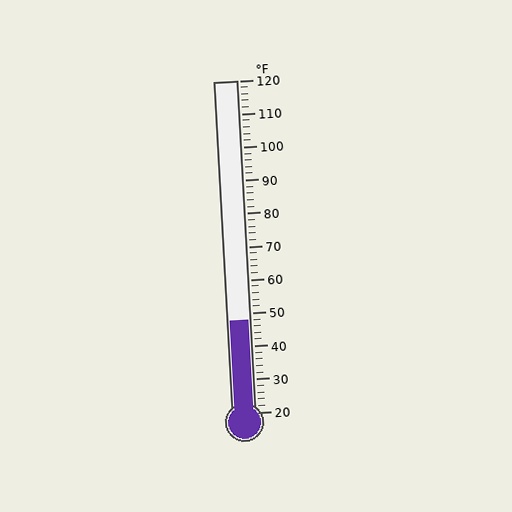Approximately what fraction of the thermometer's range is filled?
The thermometer is filled to approximately 30% of its range.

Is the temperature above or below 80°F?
The temperature is below 80°F.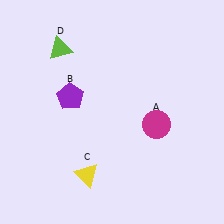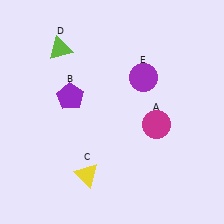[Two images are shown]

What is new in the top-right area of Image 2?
A purple circle (E) was added in the top-right area of Image 2.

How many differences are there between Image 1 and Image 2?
There is 1 difference between the two images.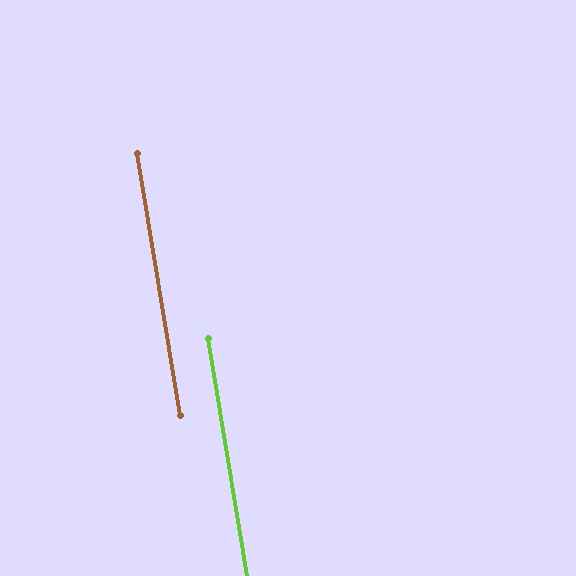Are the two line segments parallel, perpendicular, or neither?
Parallel — their directions differ by only 0.2°.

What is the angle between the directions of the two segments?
Approximately 0 degrees.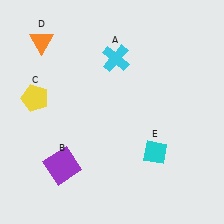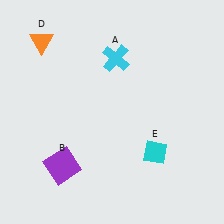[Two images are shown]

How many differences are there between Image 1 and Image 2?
There is 1 difference between the two images.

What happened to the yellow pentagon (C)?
The yellow pentagon (C) was removed in Image 2. It was in the top-left area of Image 1.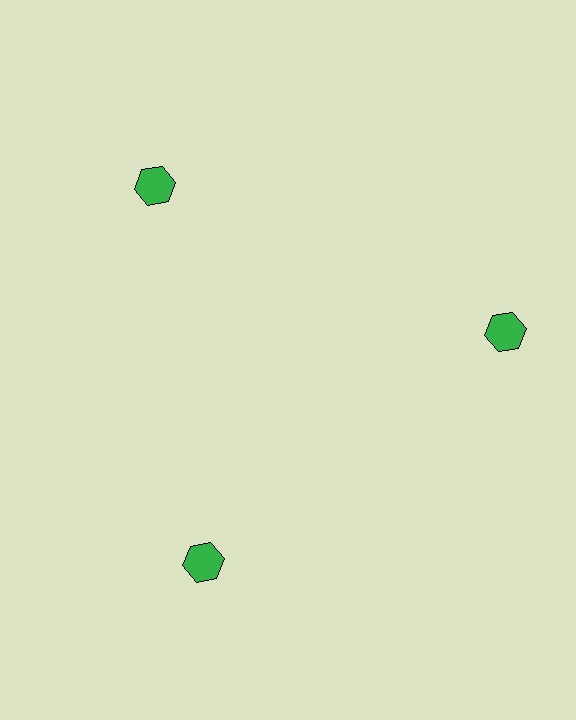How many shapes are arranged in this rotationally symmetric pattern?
There are 3 shapes, arranged in 3 groups of 1.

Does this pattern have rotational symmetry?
Yes, this pattern has 3-fold rotational symmetry. It looks the same after rotating 120 degrees around the center.